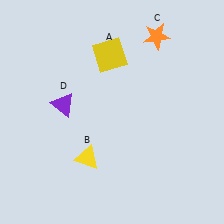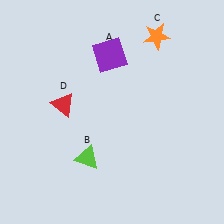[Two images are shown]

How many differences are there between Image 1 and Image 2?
There are 3 differences between the two images.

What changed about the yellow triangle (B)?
In Image 1, B is yellow. In Image 2, it changed to lime.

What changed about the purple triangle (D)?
In Image 1, D is purple. In Image 2, it changed to red.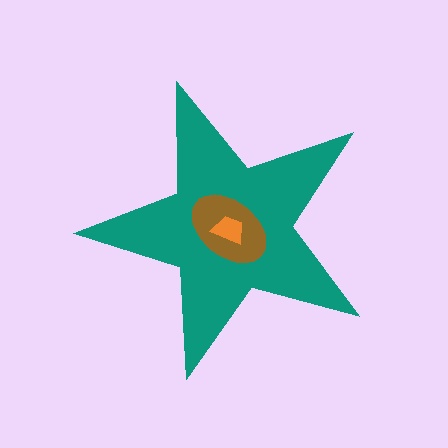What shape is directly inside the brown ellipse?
The orange trapezoid.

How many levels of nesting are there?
3.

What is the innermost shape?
The orange trapezoid.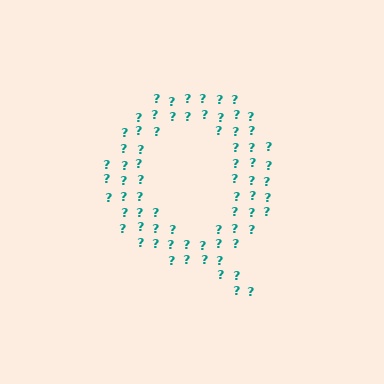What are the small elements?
The small elements are question marks.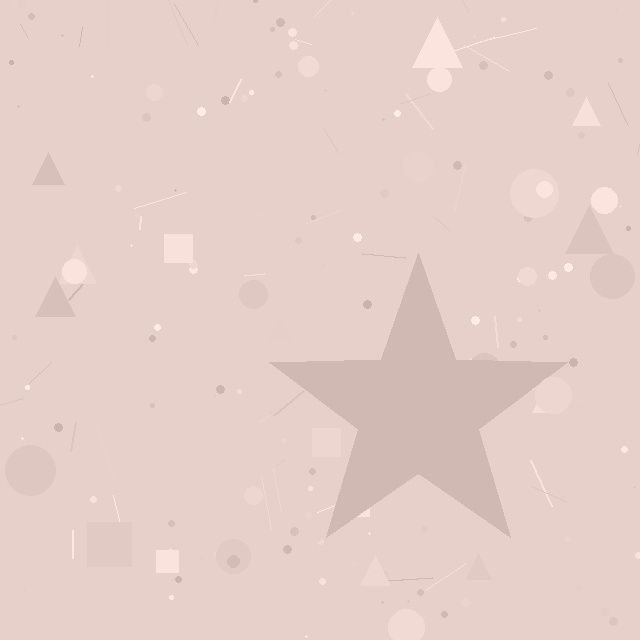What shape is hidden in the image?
A star is hidden in the image.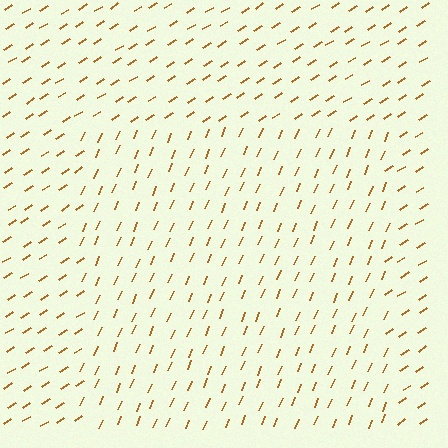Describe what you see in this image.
The image is filled with small brown line segments. A rectangle region in the image has lines oriented differently from the surrounding lines, creating a visible texture boundary.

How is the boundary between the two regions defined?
The boundary is defined purely by a change in line orientation (approximately 34 degrees difference). All lines are the same color and thickness.